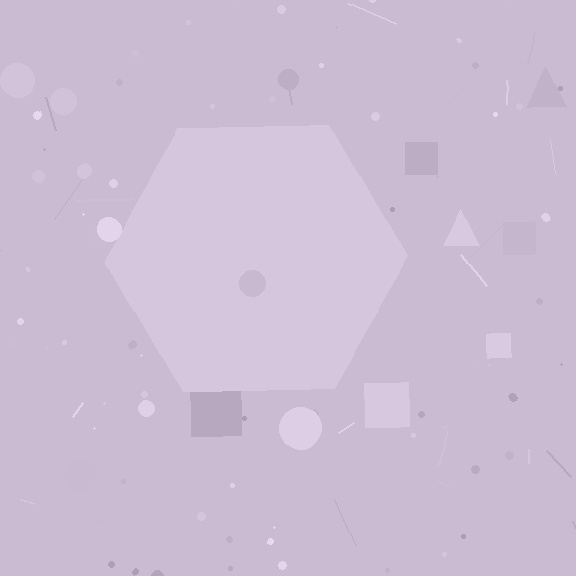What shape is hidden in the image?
A hexagon is hidden in the image.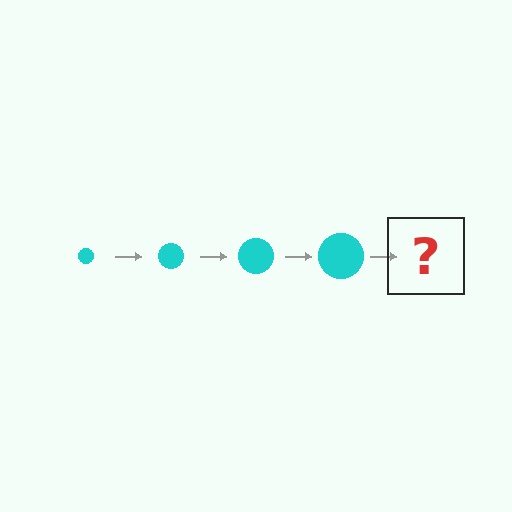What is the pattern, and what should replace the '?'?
The pattern is that the circle gets progressively larger each step. The '?' should be a cyan circle, larger than the previous one.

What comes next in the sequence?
The next element should be a cyan circle, larger than the previous one.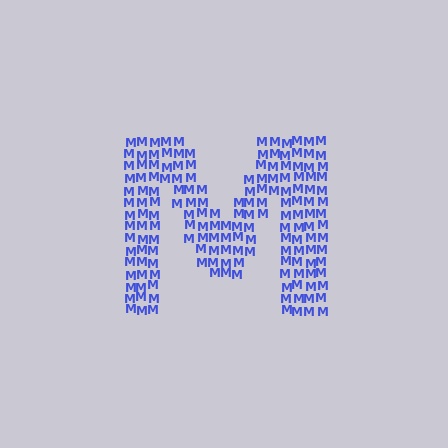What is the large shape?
The large shape is the letter M.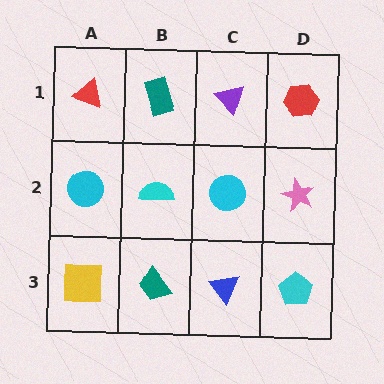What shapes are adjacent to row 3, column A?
A cyan circle (row 2, column A), a teal trapezoid (row 3, column B).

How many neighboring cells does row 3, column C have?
3.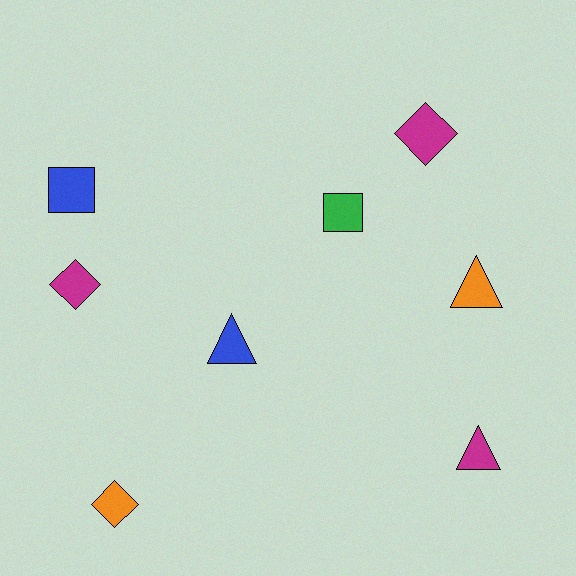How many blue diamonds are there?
There are no blue diamonds.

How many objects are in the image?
There are 8 objects.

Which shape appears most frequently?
Triangle, with 3 objects.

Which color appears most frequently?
Magenta, with 3 objects.